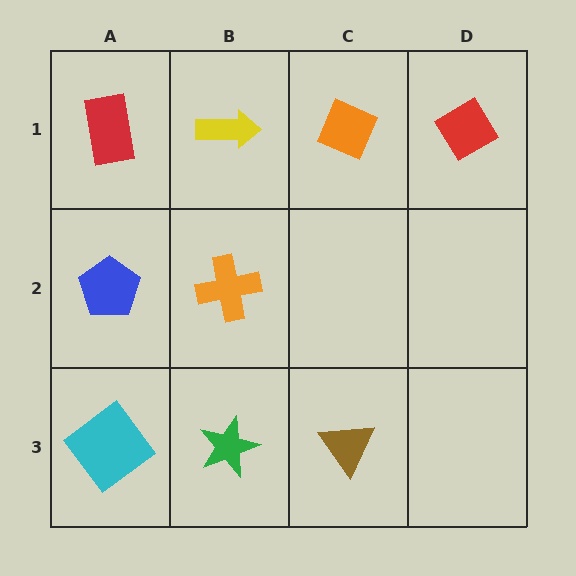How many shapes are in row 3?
3 shapes.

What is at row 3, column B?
A green star.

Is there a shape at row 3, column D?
No, that cell is empty.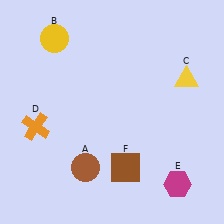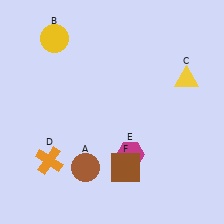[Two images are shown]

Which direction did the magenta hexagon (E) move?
The magenta hexagon (E) moved left.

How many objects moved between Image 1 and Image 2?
2 objects moved between the two images.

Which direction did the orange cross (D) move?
The orange cross (D) moved down.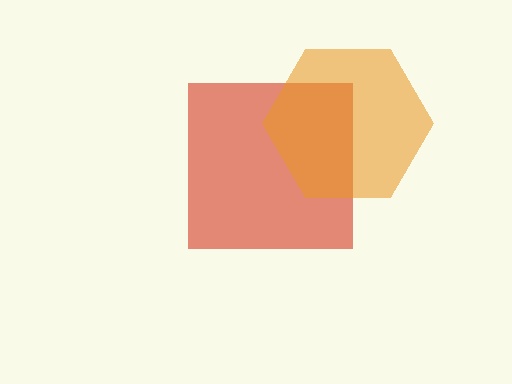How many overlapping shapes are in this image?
There are 2 overlapping shapes in the image.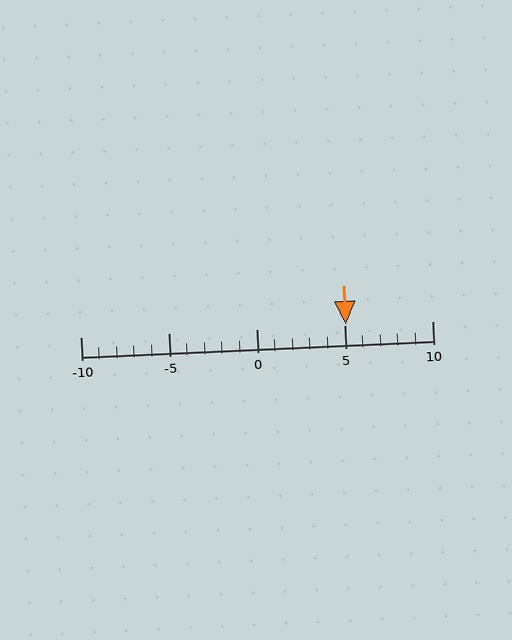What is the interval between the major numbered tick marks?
The major tick marks are spaced 5 units apart.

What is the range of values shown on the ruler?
The ruler shows values from -10 to 10.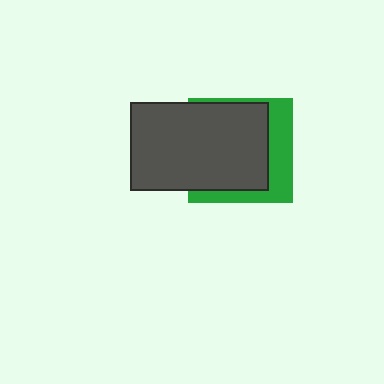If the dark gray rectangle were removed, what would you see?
You would see the complete green square.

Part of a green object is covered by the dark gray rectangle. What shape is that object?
It is a square.